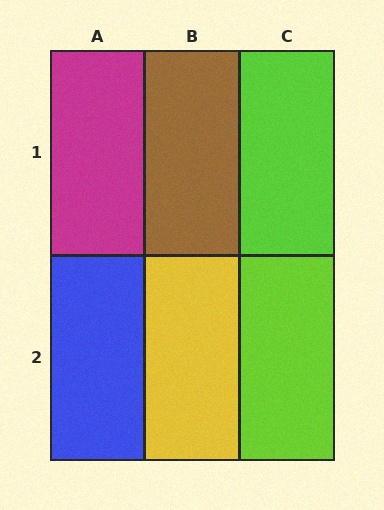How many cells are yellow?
1 cell is yellow.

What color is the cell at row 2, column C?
Lime.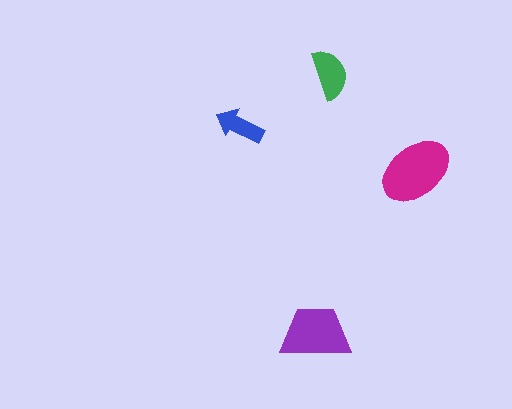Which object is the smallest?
The blue arrow.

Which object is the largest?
The magenta ellipse.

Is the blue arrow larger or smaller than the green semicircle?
Smaller.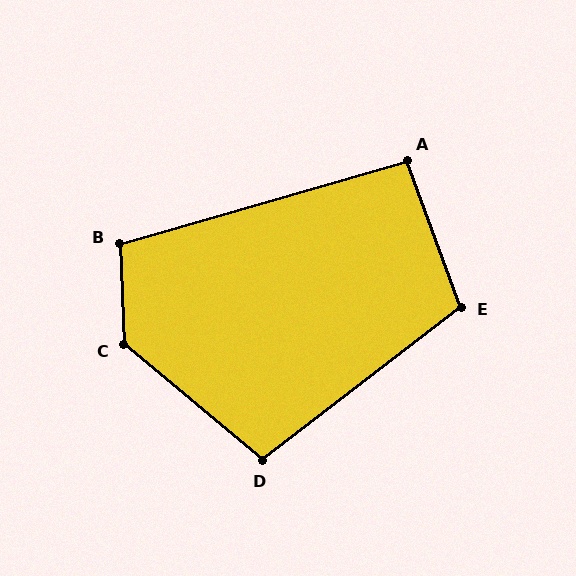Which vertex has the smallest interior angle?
A, at approximately 94 degrees.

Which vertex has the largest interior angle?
C, at approximately 132 degrees.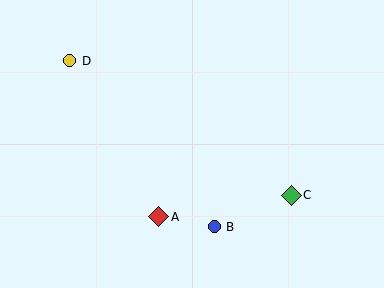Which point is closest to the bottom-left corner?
Point A is closest to the bottom-left corner.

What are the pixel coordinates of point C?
Point C is at (291, 195).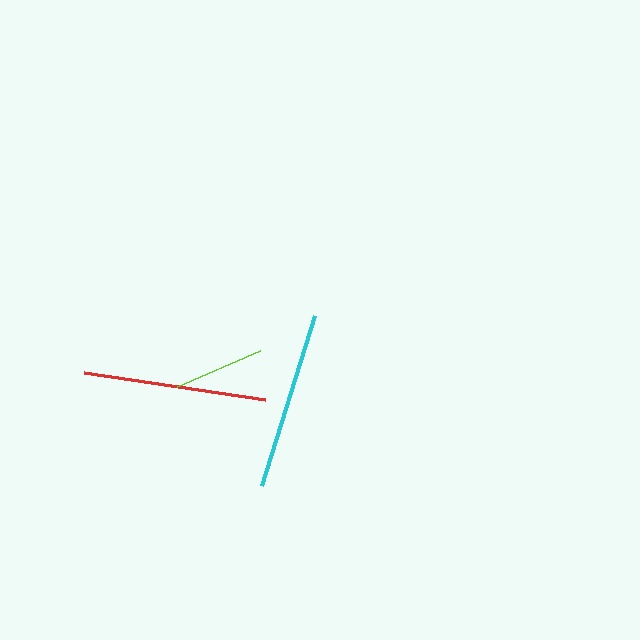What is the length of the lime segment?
The lime segment is approximately 91 pixels long.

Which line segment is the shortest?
The lime line is the shortest at approximately 91 pixels.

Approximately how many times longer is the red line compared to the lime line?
The red line is approximately 2.0 times the length of the lime line.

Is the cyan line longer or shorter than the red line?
The red line is longer than the cyan line.